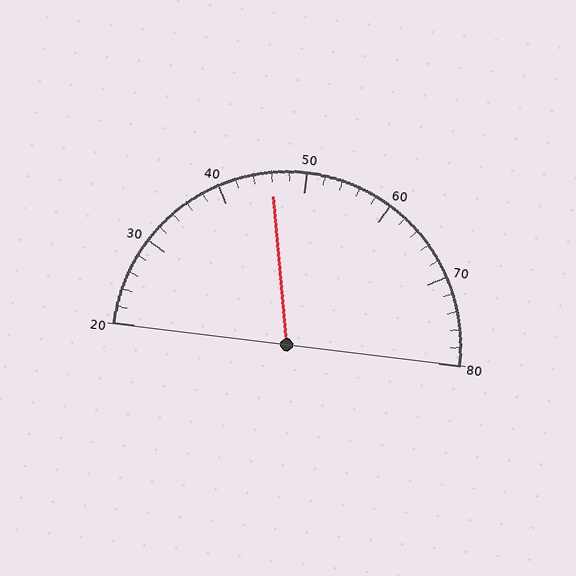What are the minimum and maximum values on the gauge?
The gauge ranges from 20 to 80.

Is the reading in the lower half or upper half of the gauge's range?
The reading is in the lower half of the range (20 to 80).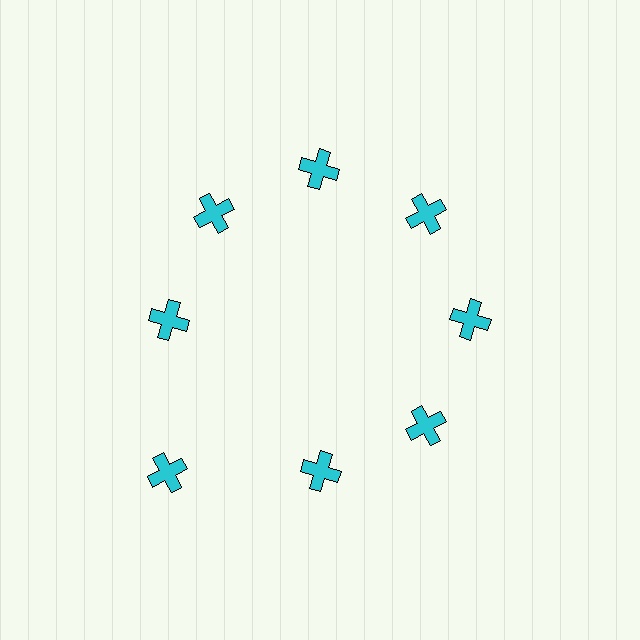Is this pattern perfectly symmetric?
No. The 8 cyan crosses are arranged in a ring, but one element near the 8 o'clock position is pushed outward from the center, breaking the 8-fold rotational symmetry.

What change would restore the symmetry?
The symmetry would be restored by moving it inward, back onto the ring so that all 8 crosses sit at equal angles and equal distance from the center.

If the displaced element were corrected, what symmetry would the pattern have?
It would have 8-fold rotational symmetry — the pattern would map onto itself every 45 degrees.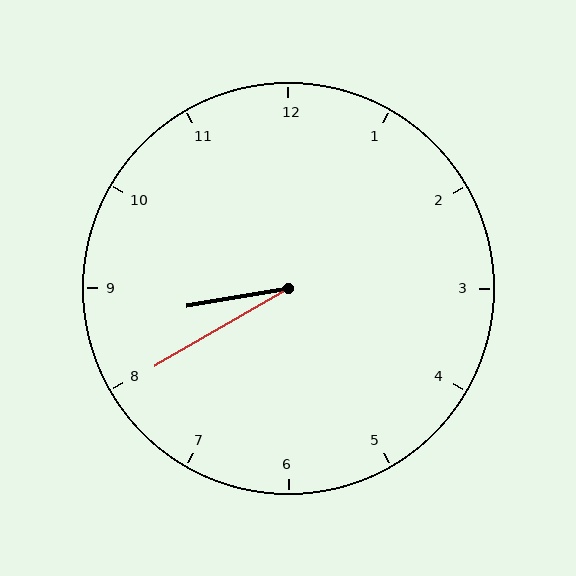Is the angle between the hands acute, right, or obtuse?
It is acute.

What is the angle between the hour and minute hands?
Approximately 20 degrees.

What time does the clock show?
8:40.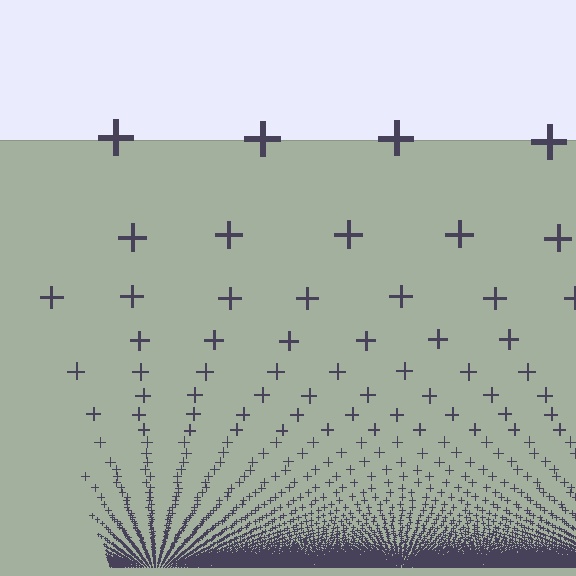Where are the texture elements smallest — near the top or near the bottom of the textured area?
Near the bottom.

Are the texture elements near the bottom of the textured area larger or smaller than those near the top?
Smaller. The gradient is inverted — elements near the bottom are smaller and denser.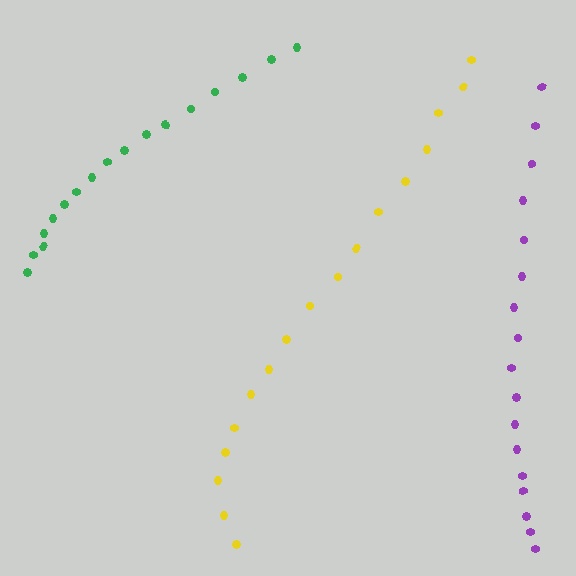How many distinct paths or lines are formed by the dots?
There are 3 distinct paths.